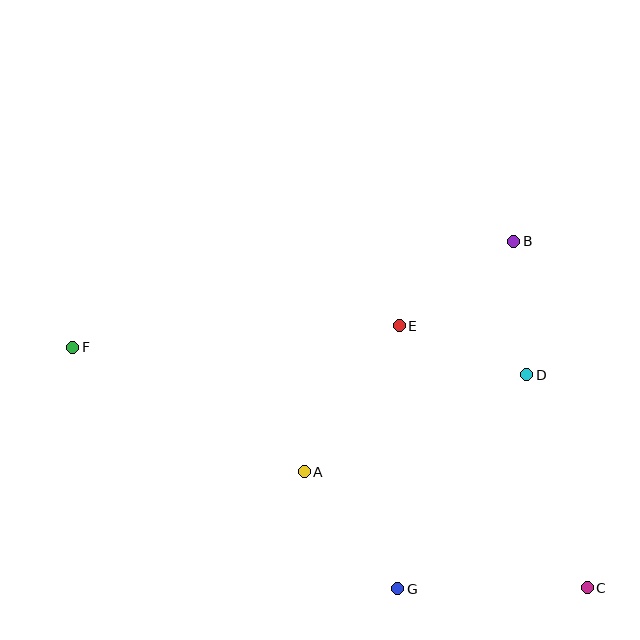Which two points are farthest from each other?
Points C and F are farthest from each other.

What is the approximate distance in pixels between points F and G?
The distance between F and G is approximately 405 pixels.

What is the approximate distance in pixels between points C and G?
The distance between C and G is approximately 189 pixels.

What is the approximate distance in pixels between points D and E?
The distance between D and E is approximately 137 pixels.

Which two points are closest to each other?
Points B and D are closest to each other.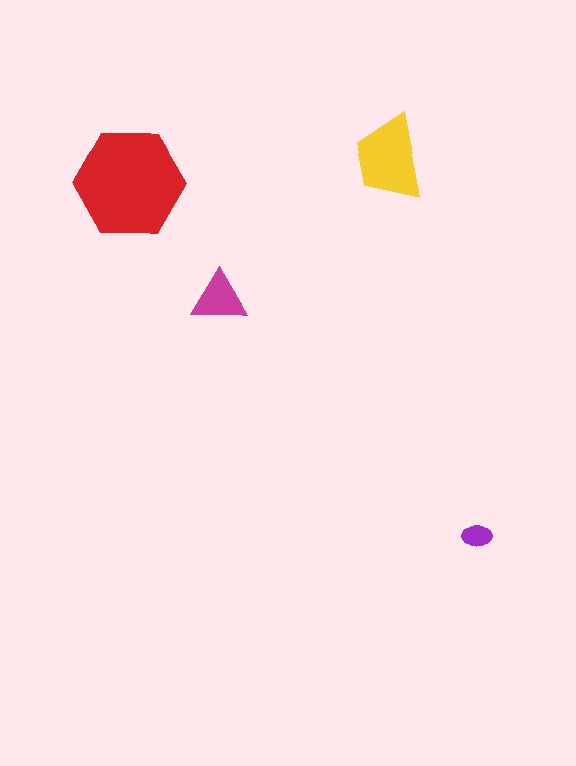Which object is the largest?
The red hexagon.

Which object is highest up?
The yellow trapezoid is topmost.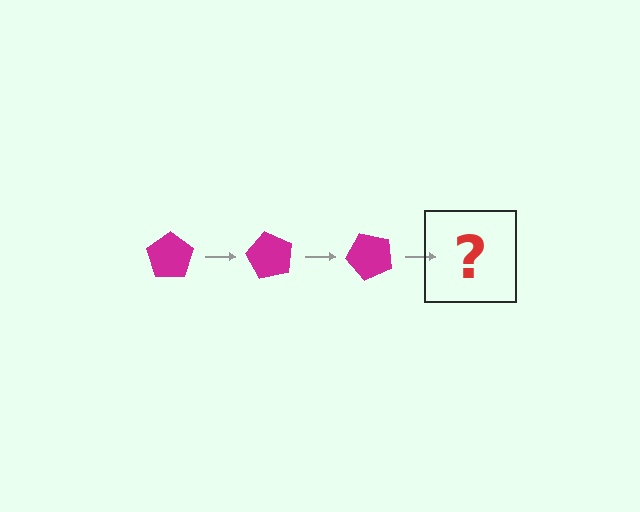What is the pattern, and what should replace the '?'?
The pattern is that the pentagon rotates 60 degrees each step. The '?' should be a magenta pentagon rotated 180 degrees.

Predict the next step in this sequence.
The next step is a magenta pentagon rotated 180 degrees.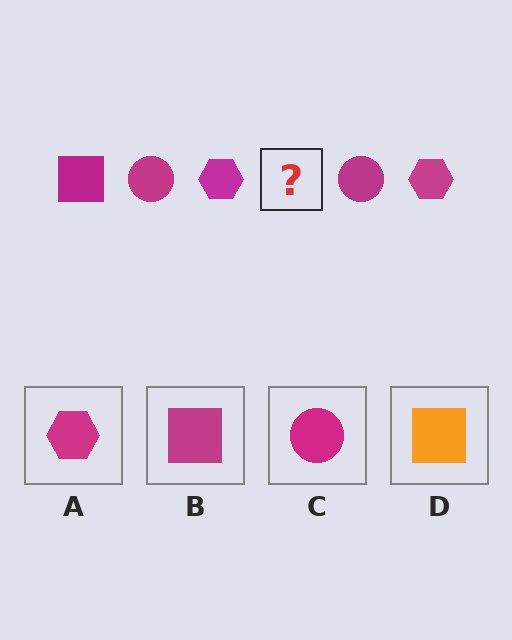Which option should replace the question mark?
Option B.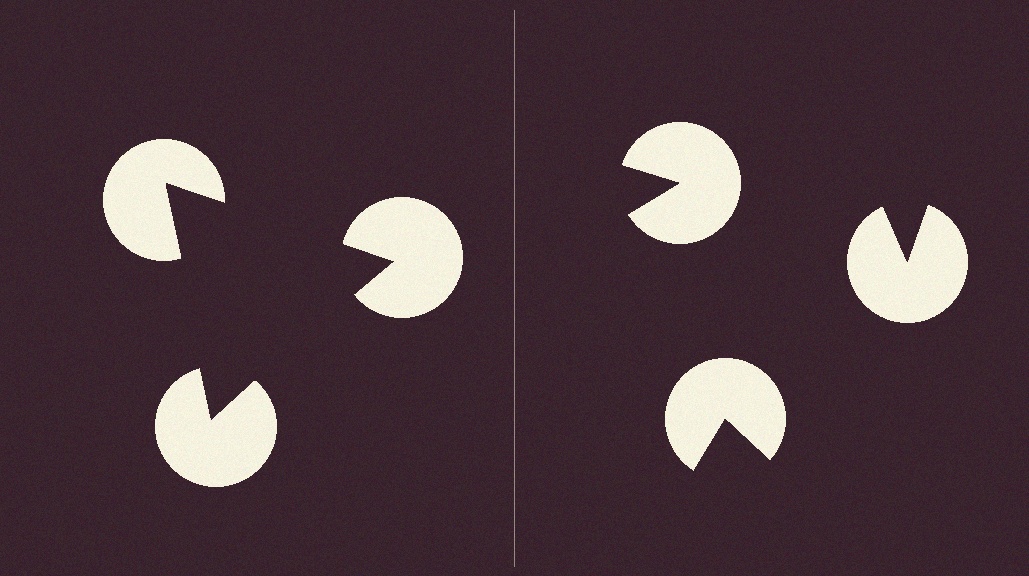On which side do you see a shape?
An illusory triangle appears on the left side. On the right side the wedge cuts are rotated, so no coherent shape forms.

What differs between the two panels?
The pac-man discs are positioned identically on both sides; only the wedge orientations differ. On the left they align to a triangle; on the right they are misaligned.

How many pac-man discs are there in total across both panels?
6 — 3 on each side.